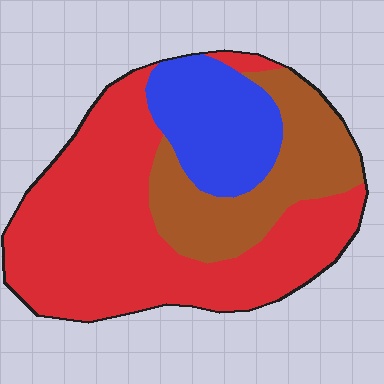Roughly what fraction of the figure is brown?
Brown covers 25% of the figure.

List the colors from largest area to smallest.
From largest to smallest: red, brown, blue.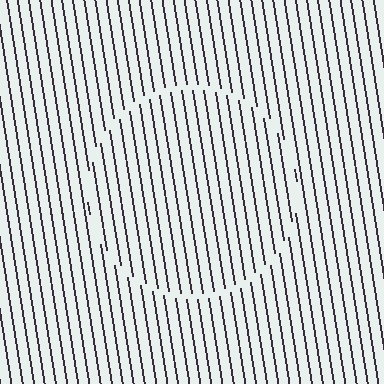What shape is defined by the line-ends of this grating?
An illusory circle. The interior of the shape contains the same grating, shifted by half a period — the contour is defined by the phase discontinuity where line-ends from the inner and outer gratings abut.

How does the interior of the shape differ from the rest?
The interior of the shape contains the same grating, shifted by half a period — the contour is defined by the phase discontinuity where line-ends from the inner and outer gratings abut.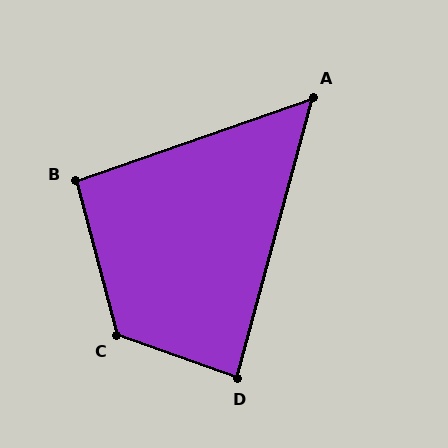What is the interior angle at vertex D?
Approximately 86 degrees (approximately right).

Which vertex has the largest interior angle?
C, at approximately 124 degrees.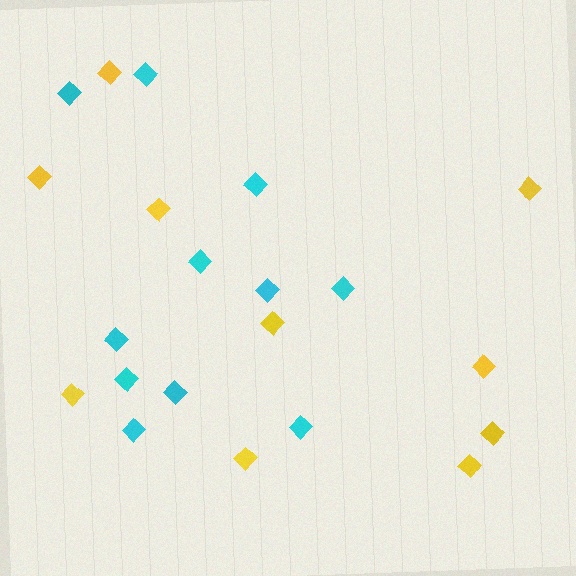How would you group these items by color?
There are 2 groups: one group of yellow diamonds (10) and one group of cyan diamonds (11).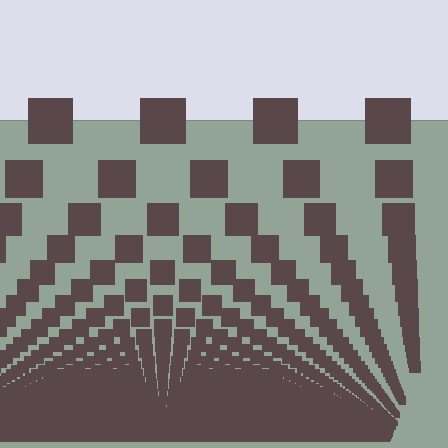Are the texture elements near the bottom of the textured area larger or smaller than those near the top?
Smaller. The gradient is inverted — elements near the bottom are smaller and denser.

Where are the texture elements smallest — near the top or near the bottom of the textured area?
Near the bottom.